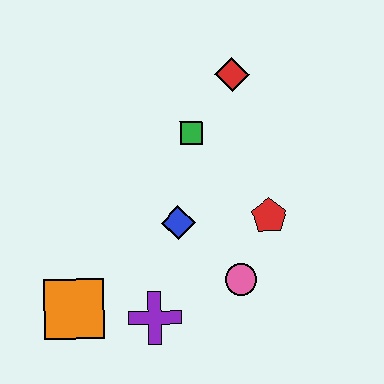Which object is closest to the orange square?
The purple cross is closest to the orange square.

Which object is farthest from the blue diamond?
The red diamond is farthest from the blue diamond.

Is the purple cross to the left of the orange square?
No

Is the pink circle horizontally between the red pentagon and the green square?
Yes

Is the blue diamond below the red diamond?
Yes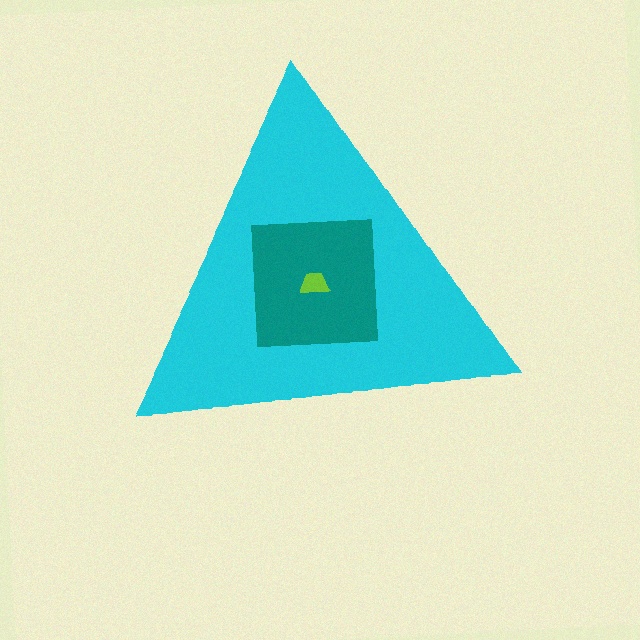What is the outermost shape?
The cyan triangle.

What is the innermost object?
The lime trapezoid.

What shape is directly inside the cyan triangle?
The teal square.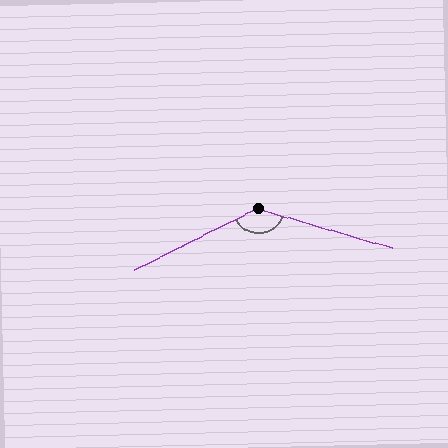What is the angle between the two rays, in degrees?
Approximately 137 degrees.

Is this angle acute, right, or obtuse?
It is obtuse.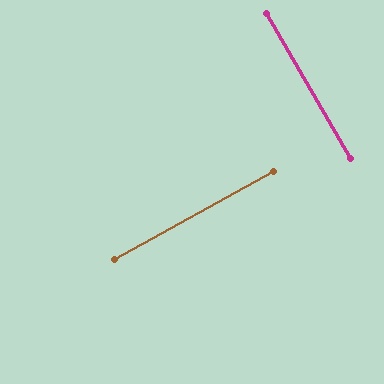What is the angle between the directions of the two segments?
Approximately 89 degrees.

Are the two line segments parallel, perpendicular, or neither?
Perpendicular — they meet at approximately 89°.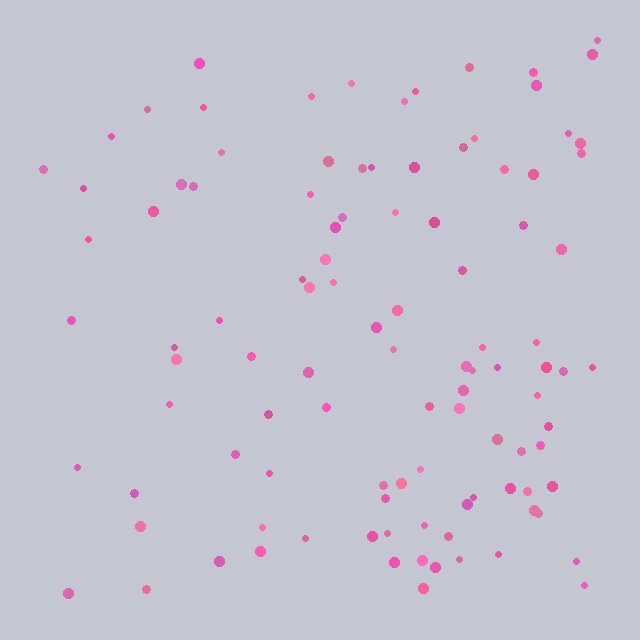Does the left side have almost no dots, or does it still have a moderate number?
Still a moderate number, just noticeably fewer than the right.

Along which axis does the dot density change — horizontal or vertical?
Horizontal.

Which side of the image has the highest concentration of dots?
The right.